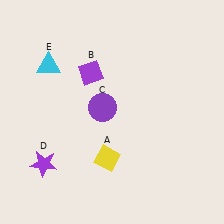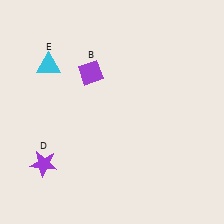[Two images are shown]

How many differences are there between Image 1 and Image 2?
There are 2 differences between the two images.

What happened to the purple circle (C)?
The purple circle (C) was removed in Image 2. It was in the top-left area of Image 1.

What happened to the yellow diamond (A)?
The yellow diamond (A) was removed in Image 2. It was in the bottom-left area of Image 1.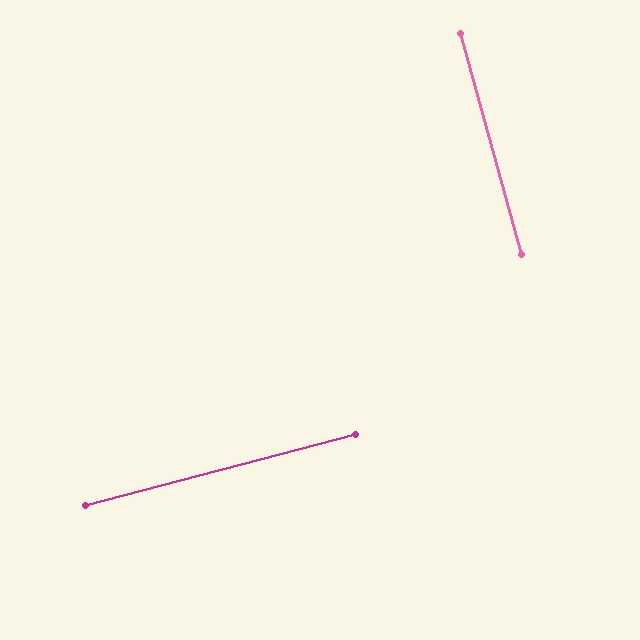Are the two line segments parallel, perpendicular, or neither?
Perpendicular — they meet at approximately 89°.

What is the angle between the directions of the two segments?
Approximately 89 degrees.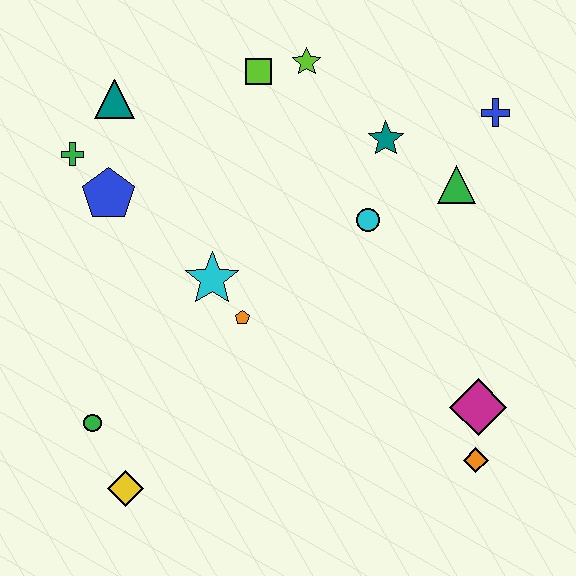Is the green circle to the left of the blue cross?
Yes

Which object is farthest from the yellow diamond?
The blue cross is farthest from the yellow diamond.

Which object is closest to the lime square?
The lime star is closest to the lime square.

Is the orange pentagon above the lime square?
No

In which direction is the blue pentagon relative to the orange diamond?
The blue pentagon is to the left of the orange diamond.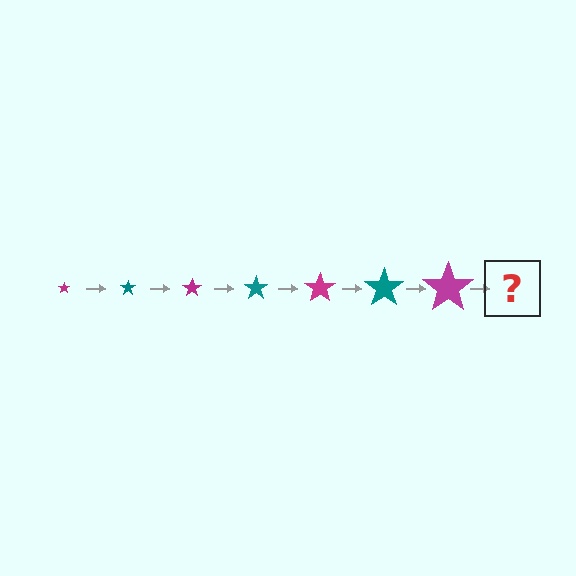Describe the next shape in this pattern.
It should be a teal star, larger than the previous one.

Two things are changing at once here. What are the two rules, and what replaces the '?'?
The two rules are that the star grows larger each step and the color cycles through magenta and teal. The '?' should be a teal star, larger than the previous one.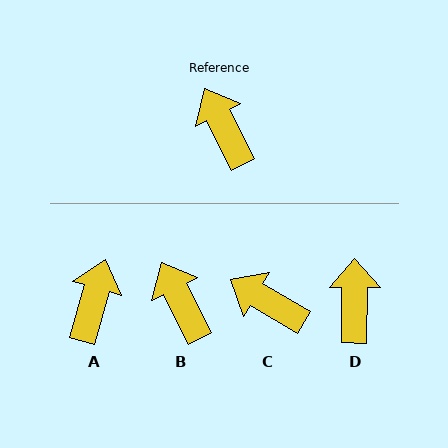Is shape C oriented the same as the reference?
No, it is off by about 33 degrees.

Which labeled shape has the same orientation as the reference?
B.